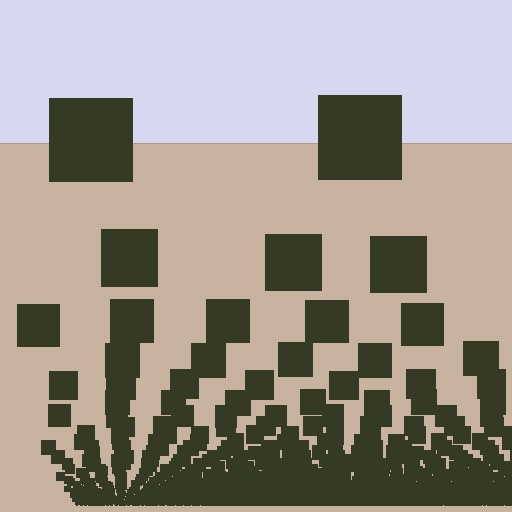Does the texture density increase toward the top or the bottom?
Density increases toward the bottom.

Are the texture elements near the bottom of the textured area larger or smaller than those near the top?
Smaller. The gradient is inverted — elements near the bottom are smaller and denser.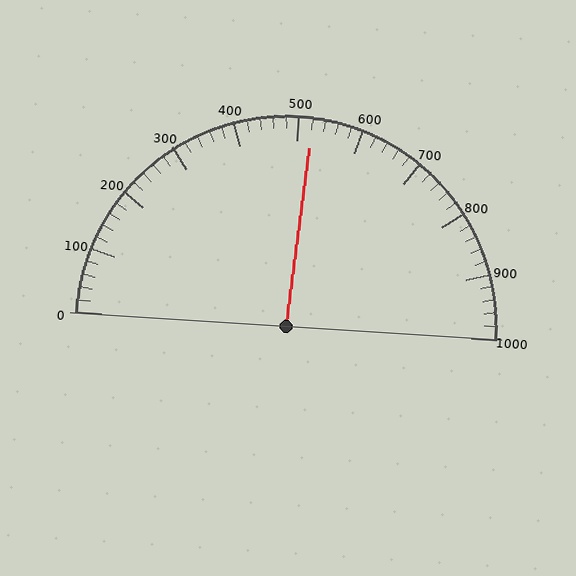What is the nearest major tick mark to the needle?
The nearest major tick mark is 500.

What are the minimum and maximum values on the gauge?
The gauge ranges from 0 to 1000.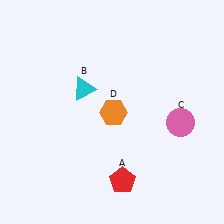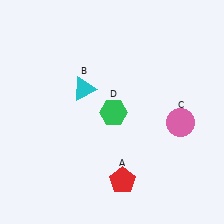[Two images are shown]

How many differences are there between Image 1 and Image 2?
There is 1 difference between the two images.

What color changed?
The hexagon (D) changed from orange in Image 1 to green in Image 2.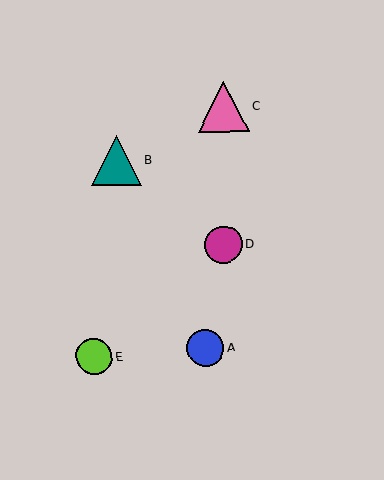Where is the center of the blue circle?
The center of the blue circle is at (206, 348).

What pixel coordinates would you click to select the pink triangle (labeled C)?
Click at (224, 106) to select the pink triangle C.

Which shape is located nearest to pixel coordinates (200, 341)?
The blue circle (labeled A) at (206, 348) is nearest to that location.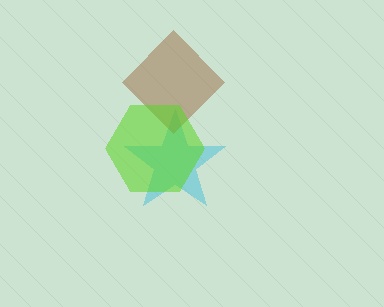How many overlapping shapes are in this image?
There are 3 overlapping shapes in the image.